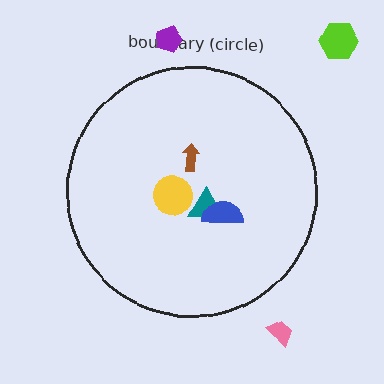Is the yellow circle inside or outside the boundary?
Inside.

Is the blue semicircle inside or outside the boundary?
Inside.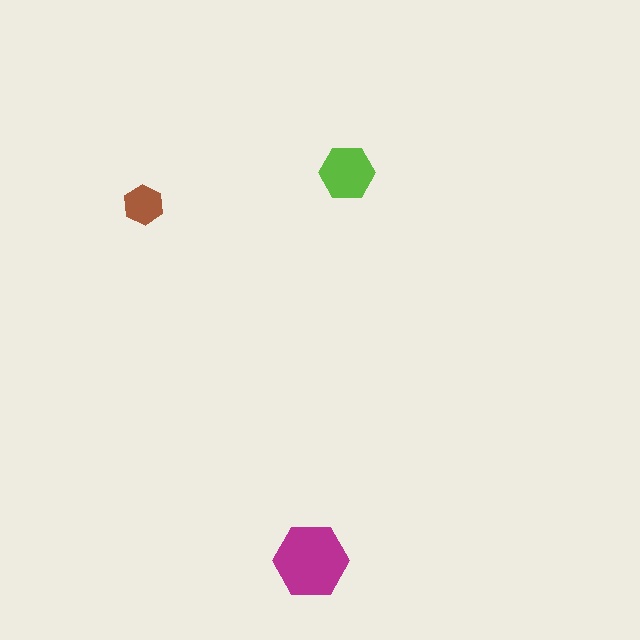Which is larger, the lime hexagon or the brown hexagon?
The lime one.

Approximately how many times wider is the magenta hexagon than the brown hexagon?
About 2 times wider.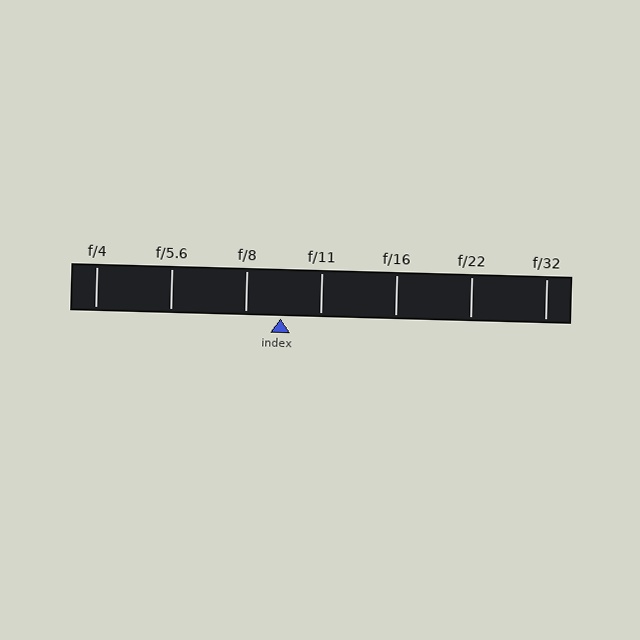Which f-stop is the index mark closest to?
The index mark is closest to f/8.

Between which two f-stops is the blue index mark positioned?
The index mark is between f/8 and f/11.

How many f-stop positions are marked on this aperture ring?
There are 7 f-stop positions marked.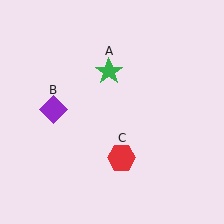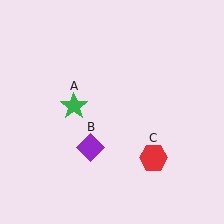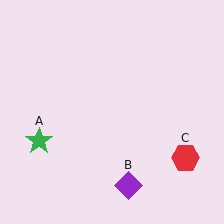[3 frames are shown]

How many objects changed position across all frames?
3 objects changed position: green star (object A), purple diamond (object B), red hexagon (object C).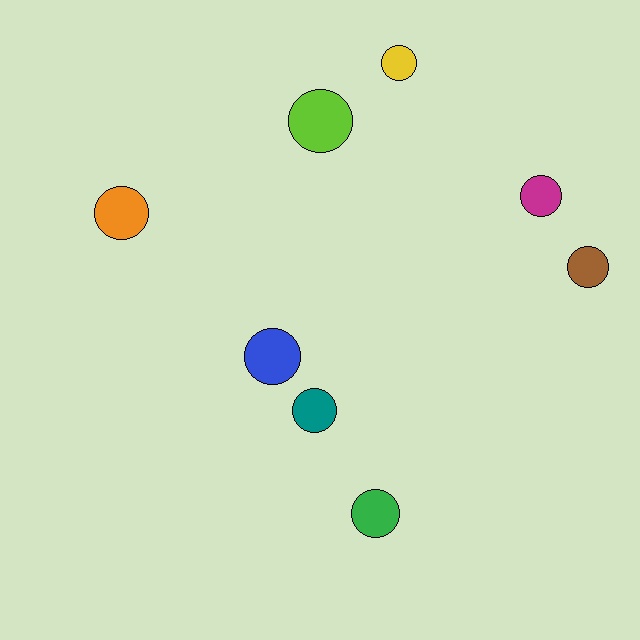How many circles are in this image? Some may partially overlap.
There are 8 circles.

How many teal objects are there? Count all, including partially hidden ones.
There is 1 teal object.